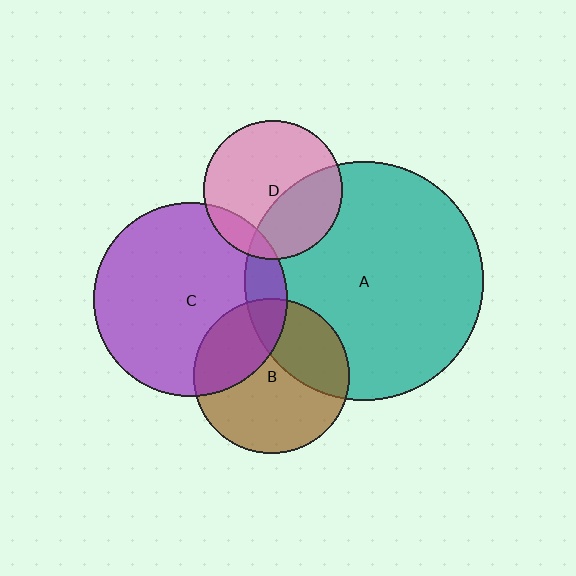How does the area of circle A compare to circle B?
Approximately 2.4 times.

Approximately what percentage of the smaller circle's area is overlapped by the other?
Approximately 30%.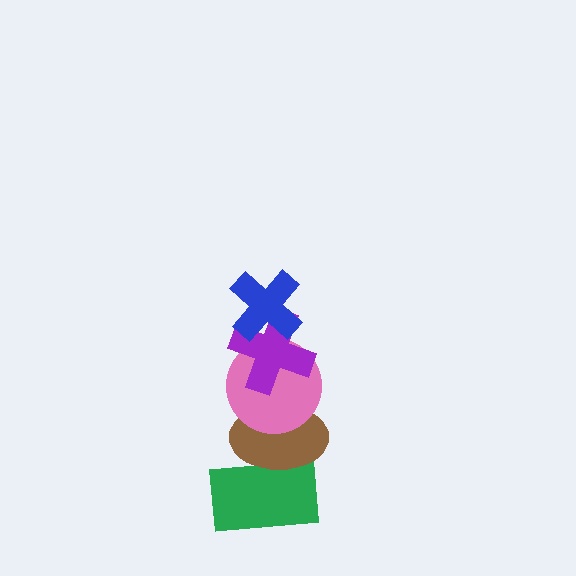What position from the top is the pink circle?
The pink circle is 3rd from the top.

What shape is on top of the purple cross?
The blue cross is on top of the purple cross.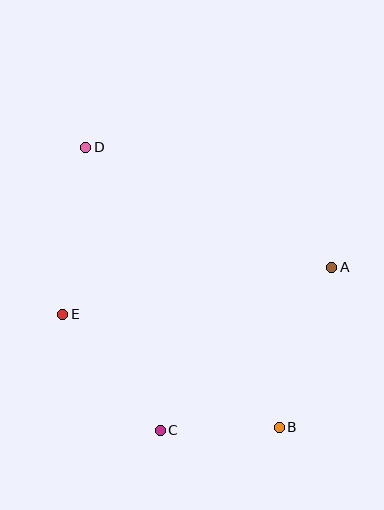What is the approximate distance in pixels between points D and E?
The distance between D and E is approximately 169 pixels.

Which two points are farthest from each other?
Points B and D are farthest from each other.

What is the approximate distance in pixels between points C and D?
The distance between C and D is approximately 293 pixels.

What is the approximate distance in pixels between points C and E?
The distance between C and E is approximately 151 pixels.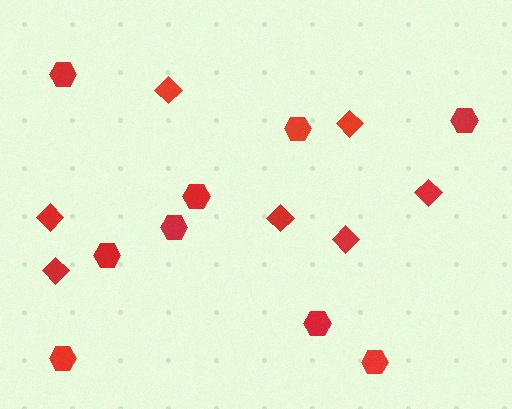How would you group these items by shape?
There are 2 groups: one group of diamonds (7) and one group of hexagons (9).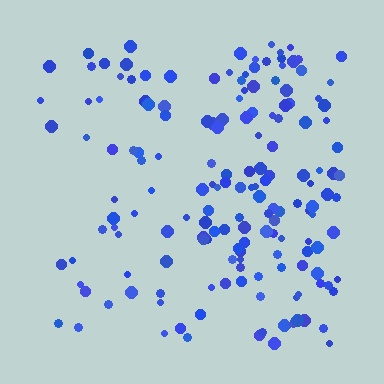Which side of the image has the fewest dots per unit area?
The left.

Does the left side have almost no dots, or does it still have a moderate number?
Still a moderate number, just noticeably fewer than the right.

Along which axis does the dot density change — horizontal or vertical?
Horizontal.